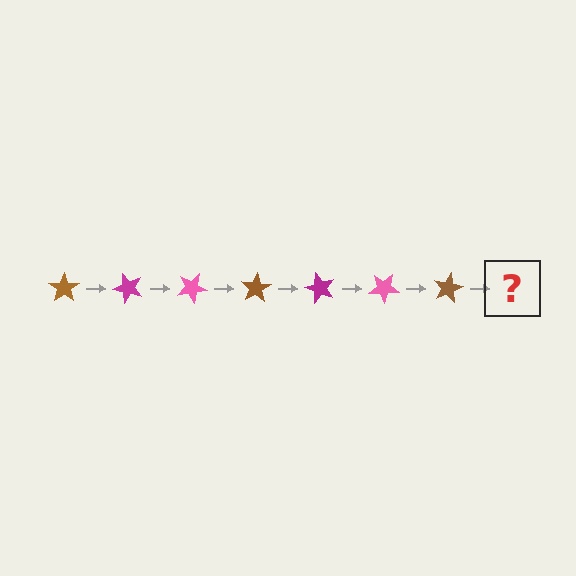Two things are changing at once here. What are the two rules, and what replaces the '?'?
The two rules are that it rotates 50 degrees each step and the color cycles through brown, magenta, and pink. The '?' should be a magenta star, rotated 350 degrees from the start.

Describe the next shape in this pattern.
It should be a magenta star, rotated 350 degrees from the start.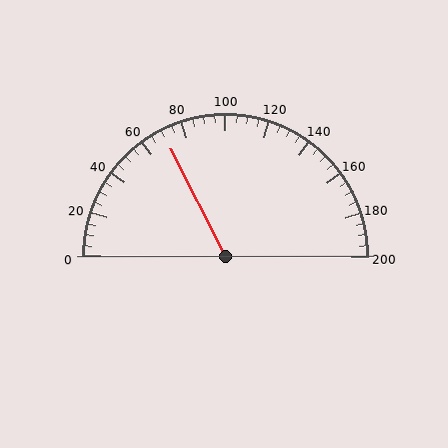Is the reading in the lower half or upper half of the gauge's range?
The reading is in the lower half of the range (0 to 200).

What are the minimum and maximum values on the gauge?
The gauge ranges from 0 to 200.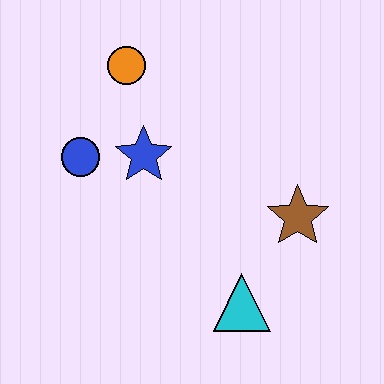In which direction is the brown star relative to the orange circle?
The brown star is to the right of the orange circle.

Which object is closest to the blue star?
The blue circle is closest to the blue star.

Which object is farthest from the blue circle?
The brown star is farthest from the blue circle.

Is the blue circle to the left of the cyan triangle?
Yes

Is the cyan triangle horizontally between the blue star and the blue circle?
No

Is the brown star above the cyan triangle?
Yes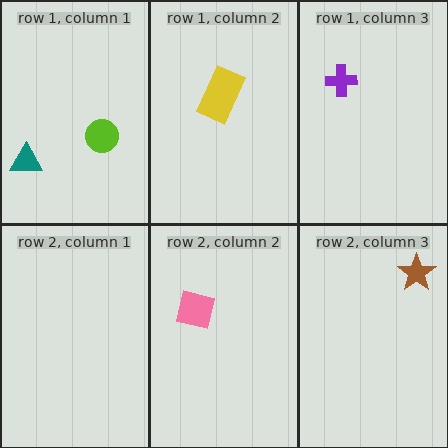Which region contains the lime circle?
The row 1, column 1 region.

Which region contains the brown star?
The row 2, column 3 region.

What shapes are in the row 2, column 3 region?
The brown star.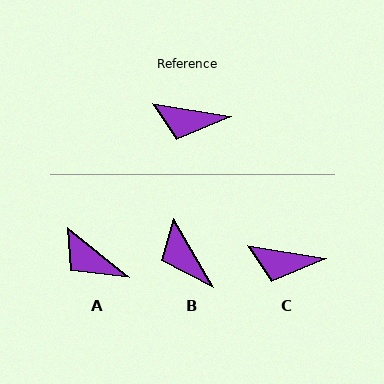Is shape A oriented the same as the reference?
No, it is off by about 30 degrees.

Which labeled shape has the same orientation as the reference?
C.